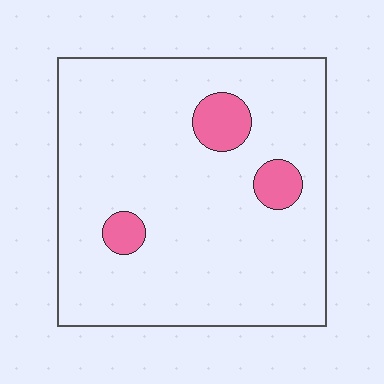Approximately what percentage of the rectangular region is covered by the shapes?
Approximately 10%.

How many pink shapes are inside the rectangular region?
3.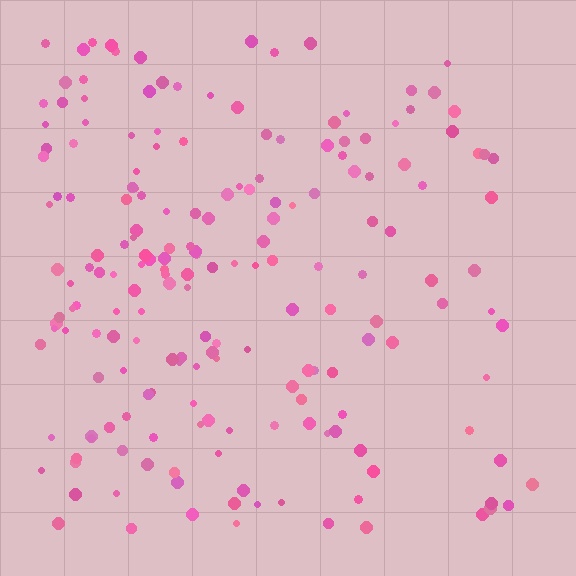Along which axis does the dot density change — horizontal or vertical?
Horizontal.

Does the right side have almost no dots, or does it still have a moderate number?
Still a moderate number, just noticeably fewer than the left.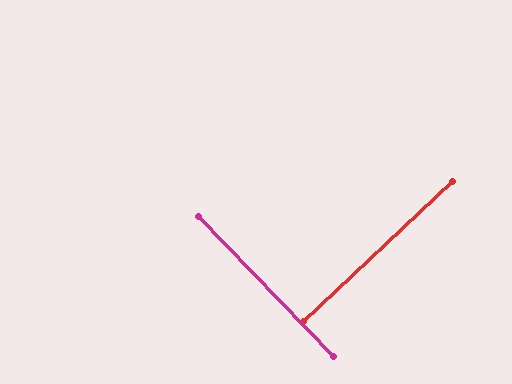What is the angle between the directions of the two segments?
Approximately 89 degrees.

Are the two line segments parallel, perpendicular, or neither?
Perpendicular — they meet at approximately 89°.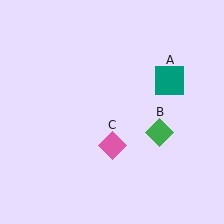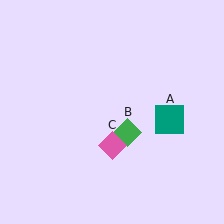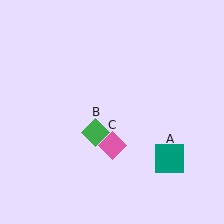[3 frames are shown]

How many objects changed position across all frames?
2 objects changed position: teal square (object A), green diamond (object B).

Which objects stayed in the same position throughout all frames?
Pink diamond (object C) remained stationary.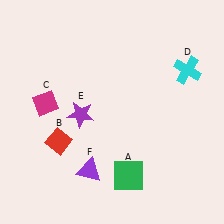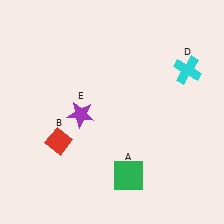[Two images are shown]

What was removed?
The purple triangle (F), the magenta diamond (C) were removed in Image 2.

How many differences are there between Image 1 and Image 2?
There are 2 differences between the two images.